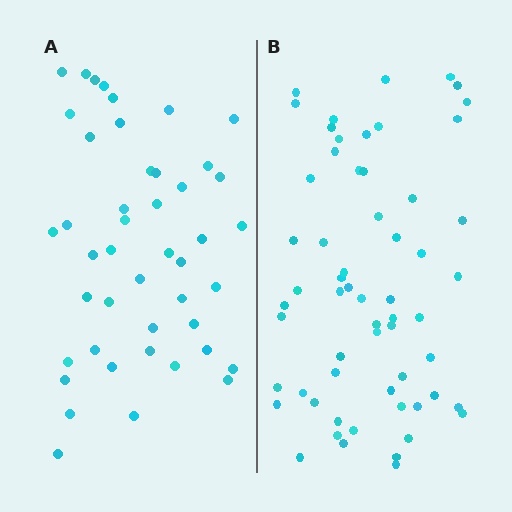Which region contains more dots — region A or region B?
Region B (the right region) has more dots.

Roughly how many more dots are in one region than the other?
Region B has approximately 15 more dots than region A.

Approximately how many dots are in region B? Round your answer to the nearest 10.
About 60 dots.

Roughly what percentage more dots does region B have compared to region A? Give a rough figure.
About 35% more.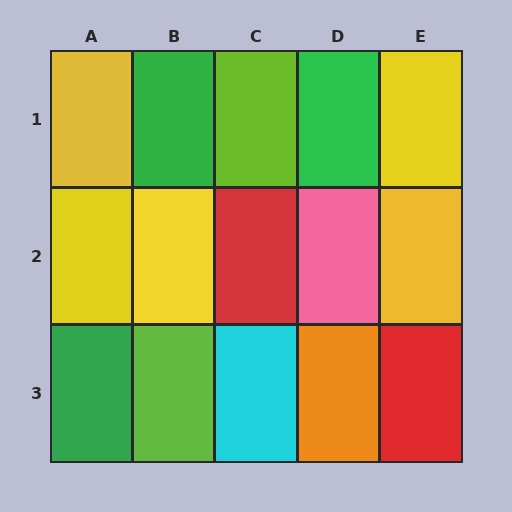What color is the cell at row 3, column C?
Cyan.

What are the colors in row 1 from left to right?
Yellow, green, lime, green, yellow.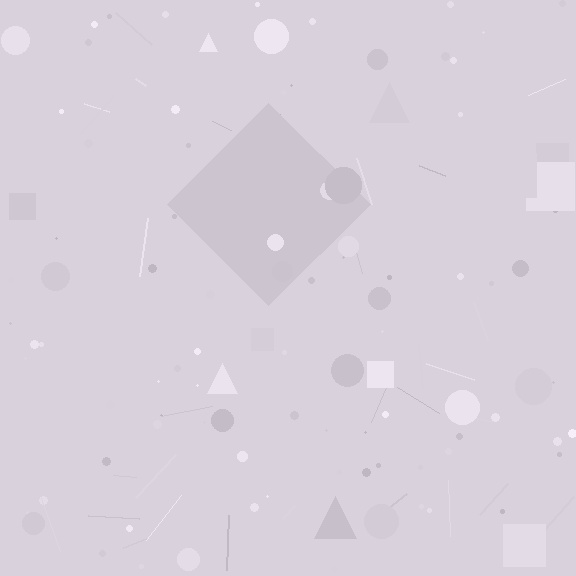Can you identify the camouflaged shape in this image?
The camouflaged shape is a diamond.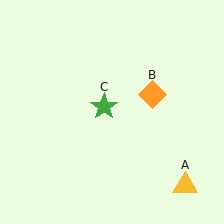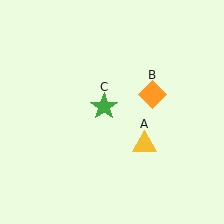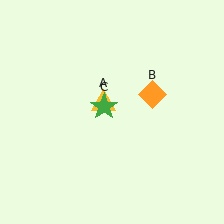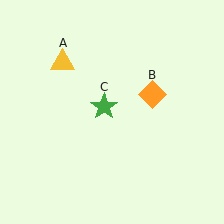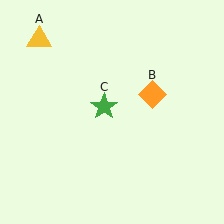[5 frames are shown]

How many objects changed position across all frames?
1 object changed position: yellow triangle (object A).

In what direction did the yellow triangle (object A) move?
The yellow triangle (object A) moved up and to the left.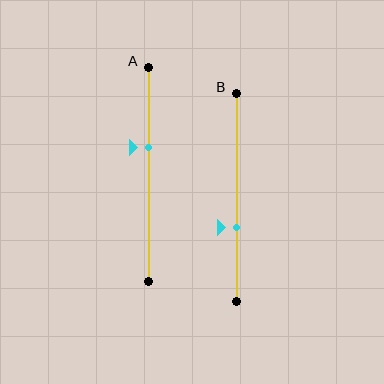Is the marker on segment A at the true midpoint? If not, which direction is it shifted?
No, the marker on segment A is shifted upward by about 13% of the segment length.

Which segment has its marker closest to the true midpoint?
Segment A has its marker closest to the true midpoint.